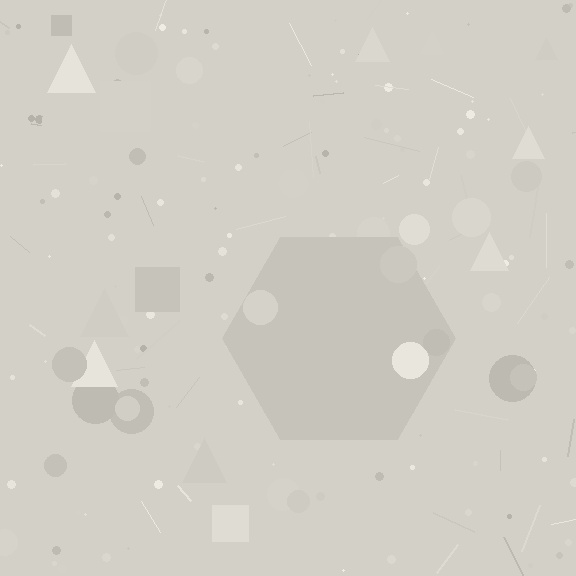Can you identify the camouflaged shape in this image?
The camouflaged shape is a hexagon.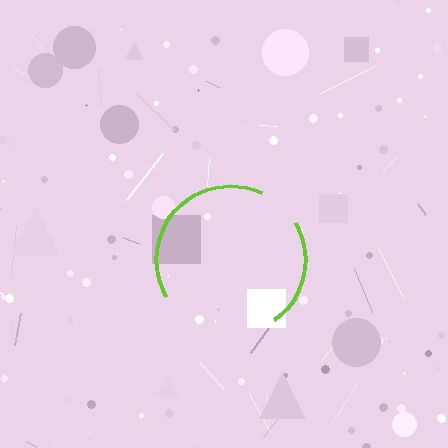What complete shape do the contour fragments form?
The contour fragments form a circle.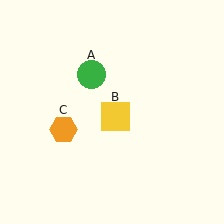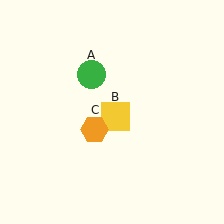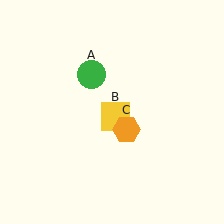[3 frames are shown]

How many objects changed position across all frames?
1 object changed position: orange hexagon (object C).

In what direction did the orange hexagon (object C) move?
The orange hexagon (object C) moved right.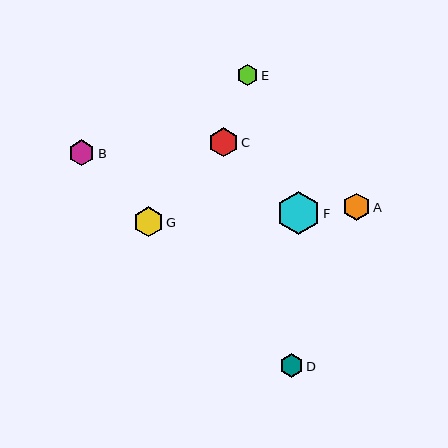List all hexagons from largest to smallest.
From largest to smallest: F, G, C, A, B, D, E.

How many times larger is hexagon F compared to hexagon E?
Hexagon F is approximately 2.1 times the size of hexagon E.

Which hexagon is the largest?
Hexagon F is the largest with a size of approximately 43 pixels.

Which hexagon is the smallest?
Hexagon E is the smallest with a size of approximately 21 pixels.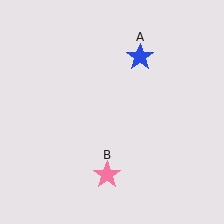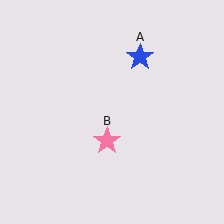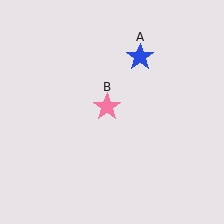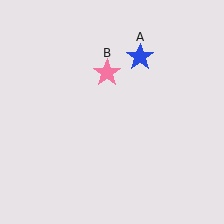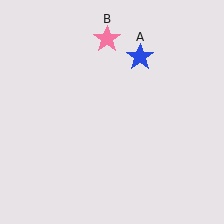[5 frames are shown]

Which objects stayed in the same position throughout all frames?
Blue star (object A) remained stationary.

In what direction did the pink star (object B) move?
The pink star (object B) moved up.